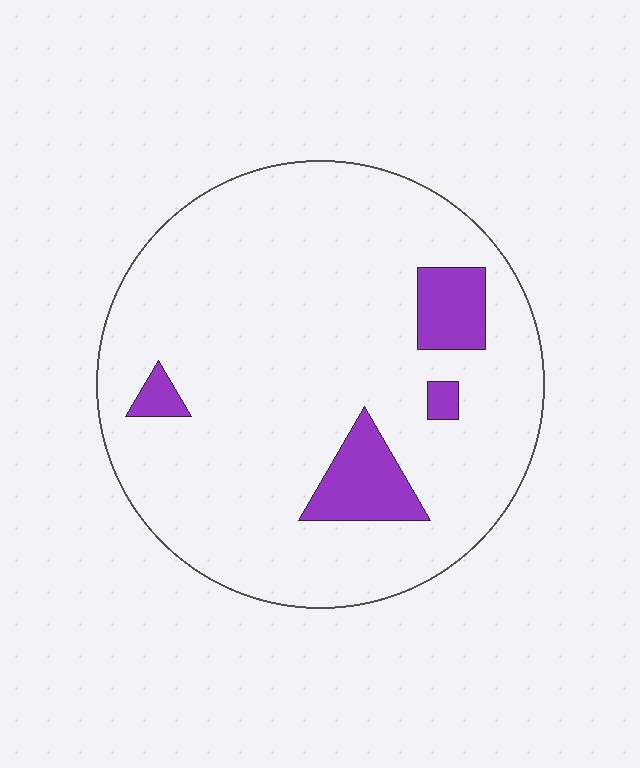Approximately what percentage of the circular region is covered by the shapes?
Approximately 10%.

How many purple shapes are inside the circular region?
4.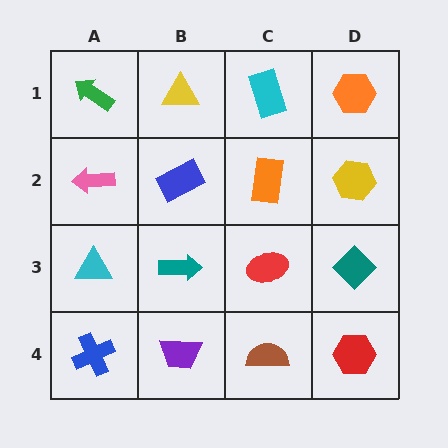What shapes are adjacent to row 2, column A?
A green arrow (row 1, column A), a cyan triangle (row 3, column A), a blue rectangle (row 2, column B).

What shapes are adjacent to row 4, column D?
A teal diamond (row 3, column D), a brown semicircle (row 4, column C).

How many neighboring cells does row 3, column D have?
3.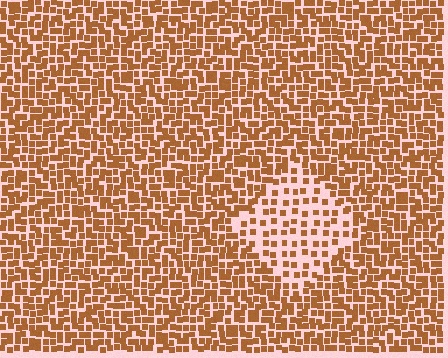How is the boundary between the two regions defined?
The boundary is defined by a change in element density (approximately 2.2x ratio). All elements are the same color, size, and shape.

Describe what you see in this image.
The image contains small brown elements arranged at two different densities. A diamond-shaped region is visible where the elements are less densely packed than the surrounding area.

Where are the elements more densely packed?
The elements are more densely packed outside the diamond boundary.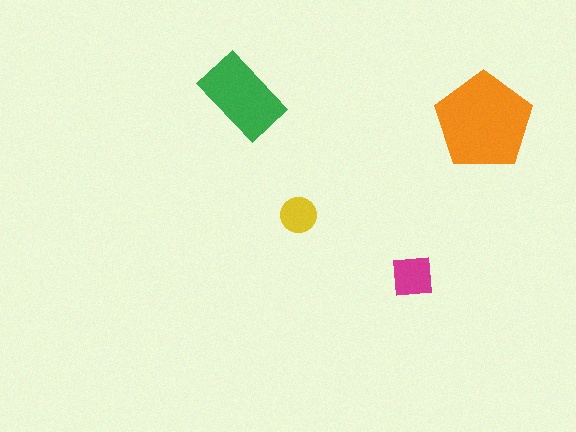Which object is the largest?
The orange pentagon.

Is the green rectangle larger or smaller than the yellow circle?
Larger.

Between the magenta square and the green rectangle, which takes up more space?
The green rectangle.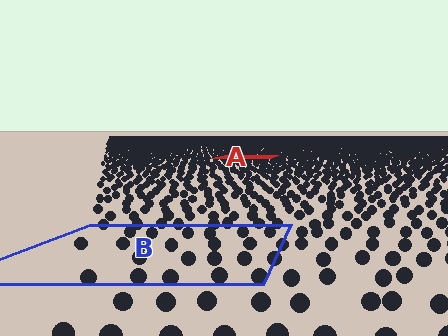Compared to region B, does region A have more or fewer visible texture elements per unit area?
Region A has more texture elements per unit area — they are packed more densely because it is farther away.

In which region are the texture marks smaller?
The texture marks are smaller in region A, because it is farther away.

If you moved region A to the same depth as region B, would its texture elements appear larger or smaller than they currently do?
They would appear larger. At a closer depth, the same texture elements are projected at a bigger on-screen size.